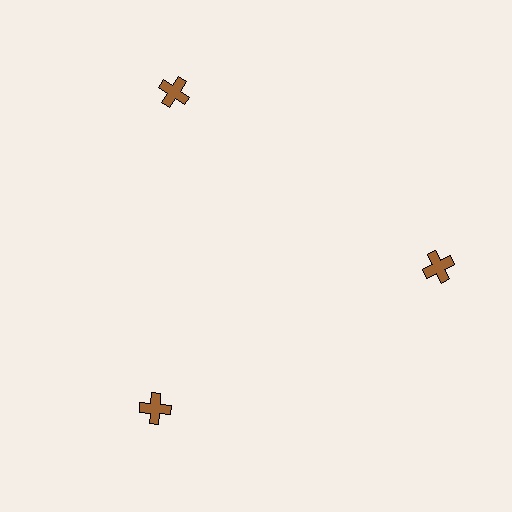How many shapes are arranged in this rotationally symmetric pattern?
There are 3 shapes, arranged in 3 groups of 1.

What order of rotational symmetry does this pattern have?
This pattern has 3-fold rotational symmetry.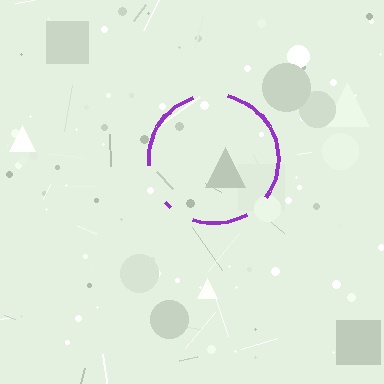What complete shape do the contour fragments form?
The contour fragments form a circle.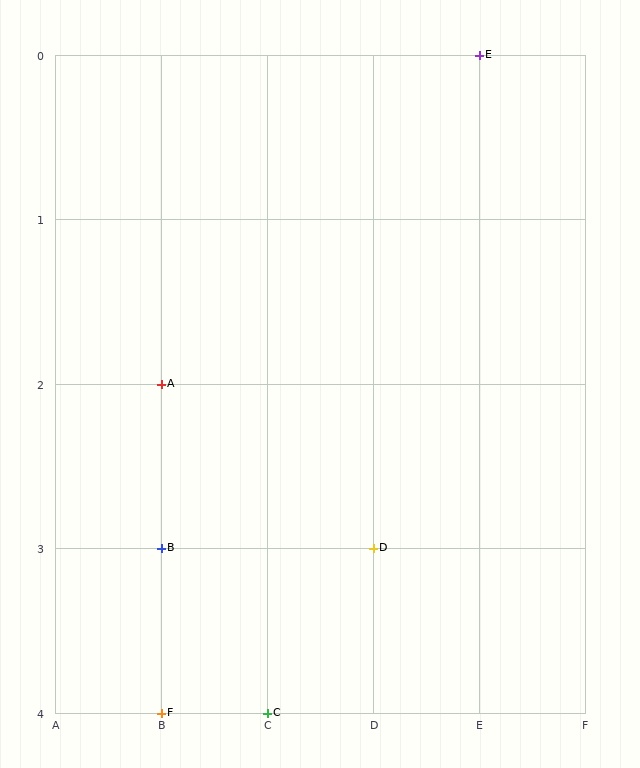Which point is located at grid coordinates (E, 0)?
Point E is at (E, 0).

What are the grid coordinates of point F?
Point F is at grid coordinates (B, 4).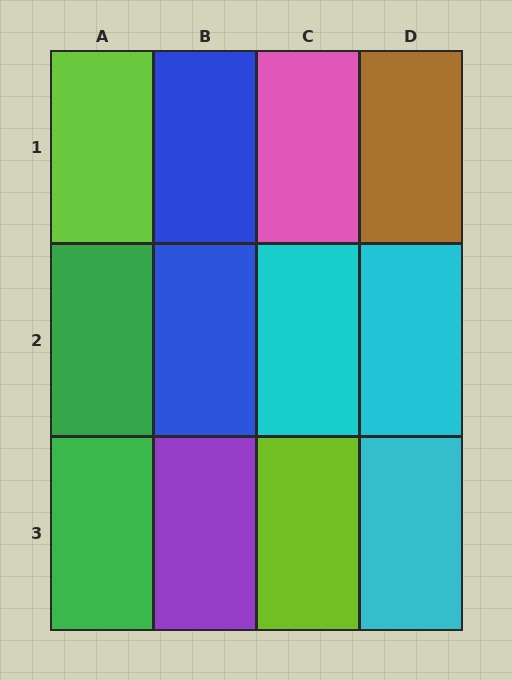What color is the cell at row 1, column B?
Blue.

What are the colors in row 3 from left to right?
Green, purple, lime, cyan.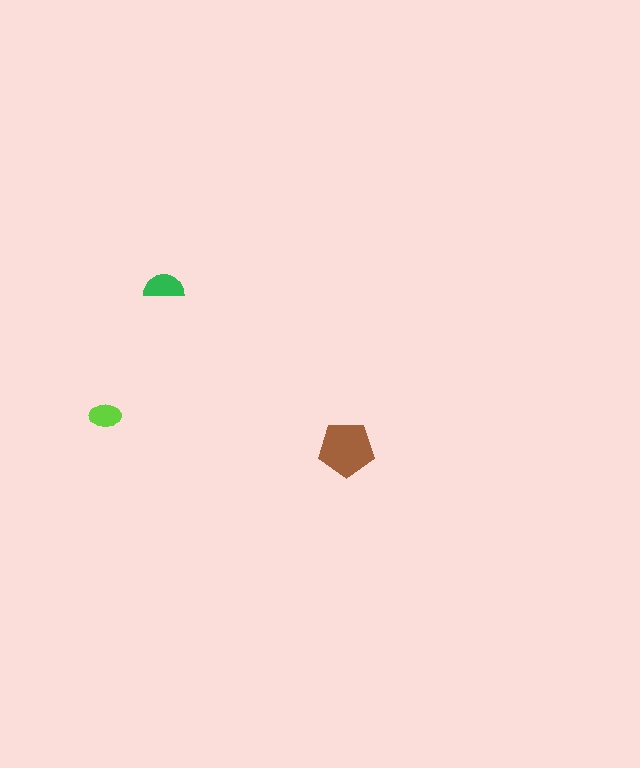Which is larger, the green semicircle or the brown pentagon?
The brown pentagon.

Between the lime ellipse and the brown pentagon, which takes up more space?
The brown pentagon.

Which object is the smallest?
The lime ellipse.